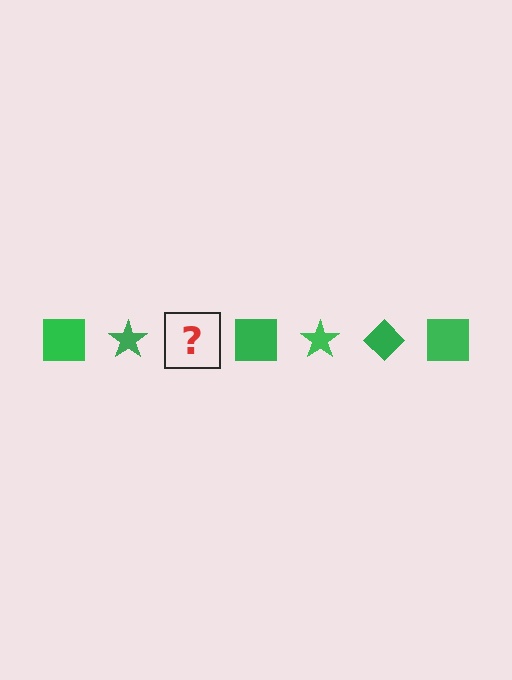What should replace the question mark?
The question mark should be replaced with a green diamond.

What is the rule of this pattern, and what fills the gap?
The rule is that the pattern cycles through square, star, diamond shapes in green. The gap should be filled with a green diamond.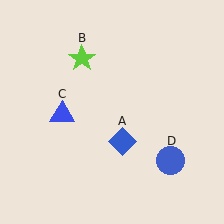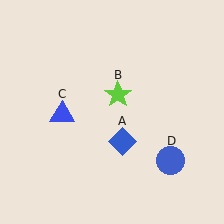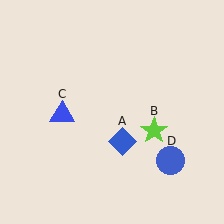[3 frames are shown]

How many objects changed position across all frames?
1 object changed position: lime star (object B).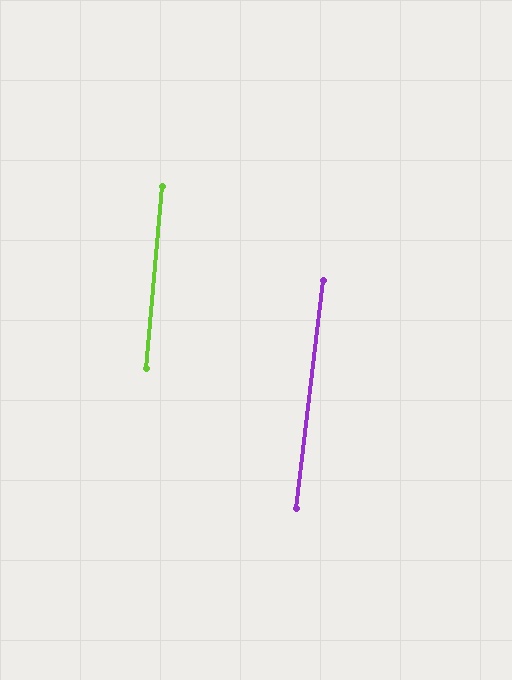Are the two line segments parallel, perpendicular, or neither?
Parallel — their directions differ by only 1.4°.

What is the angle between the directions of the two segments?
Approximately 1 degree.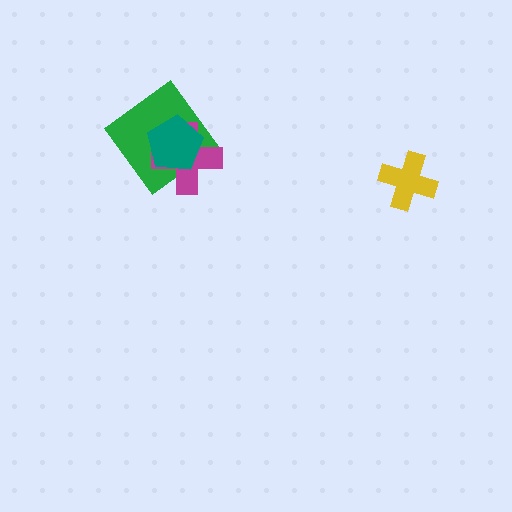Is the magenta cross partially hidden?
Yes, it is partially covered by another shape.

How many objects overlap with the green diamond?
2 objects overlap with the green diamond.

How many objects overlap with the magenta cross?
2 objects overlap with the magenta cross.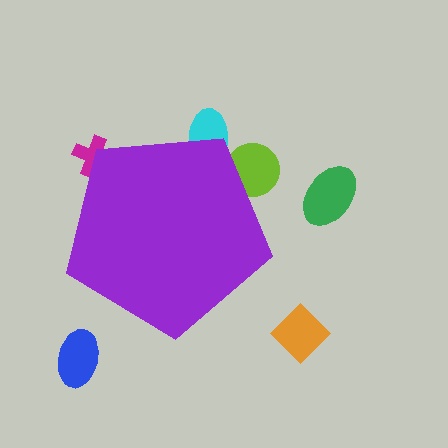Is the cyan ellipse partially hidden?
Yes, the cyan ellipse is partially hidden behind the purple pentagon.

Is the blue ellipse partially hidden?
No, the blue ellipse is fully visible.